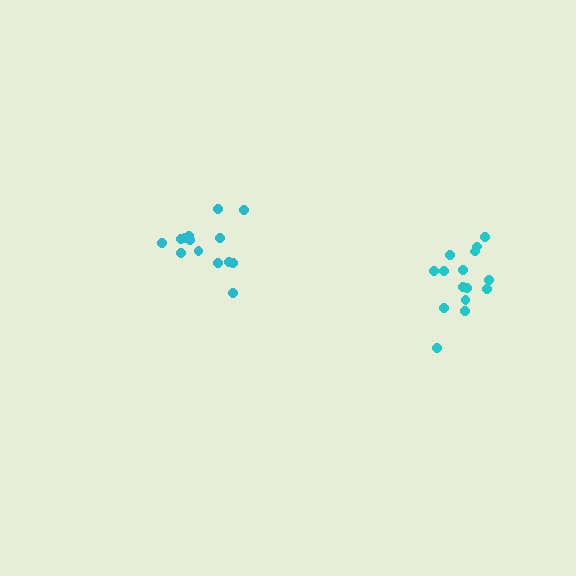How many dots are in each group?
Group 1: 15 dots, Group 2: 14 dots (29 total).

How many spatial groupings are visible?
There are 2 spatial groupings.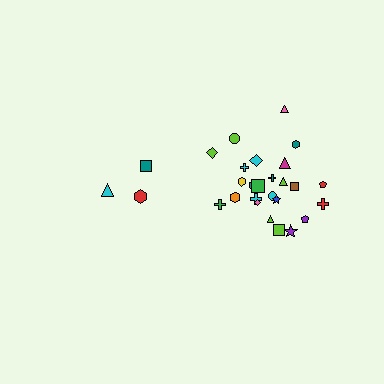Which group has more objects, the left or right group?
The right group.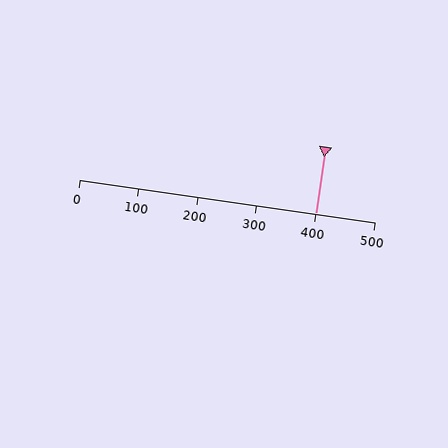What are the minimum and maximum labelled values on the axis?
The axis runs from 0 to 500.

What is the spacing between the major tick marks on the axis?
The major ticks are spaced 100 apart.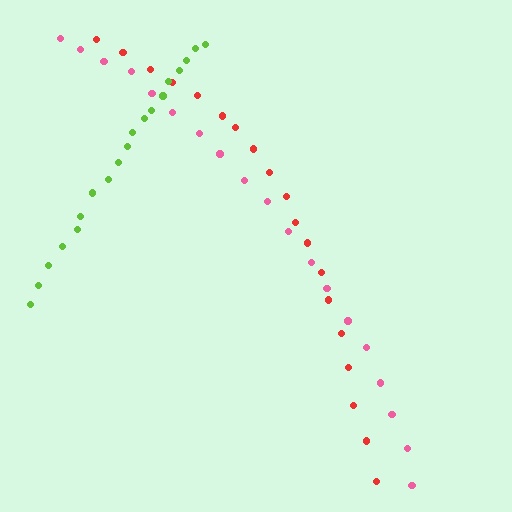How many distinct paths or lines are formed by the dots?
There are 3 distinct paths.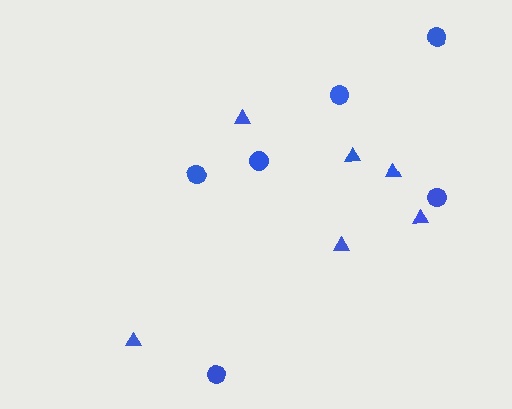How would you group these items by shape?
There are 2 groups: one group of circles (6) and one group of triangles (6).